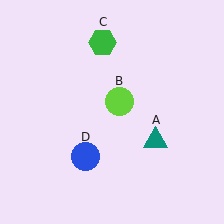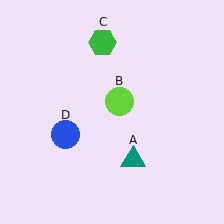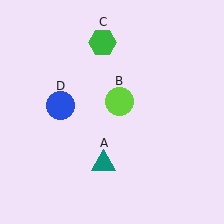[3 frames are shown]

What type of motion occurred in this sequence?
The teal triangle (object A), blue circle (object D) rotated clockwise around the center of the scene.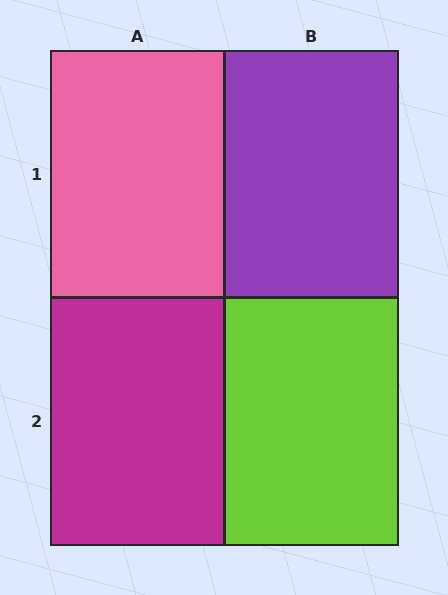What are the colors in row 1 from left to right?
Pink, purple.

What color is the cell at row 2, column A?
Magenta.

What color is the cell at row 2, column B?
Lime.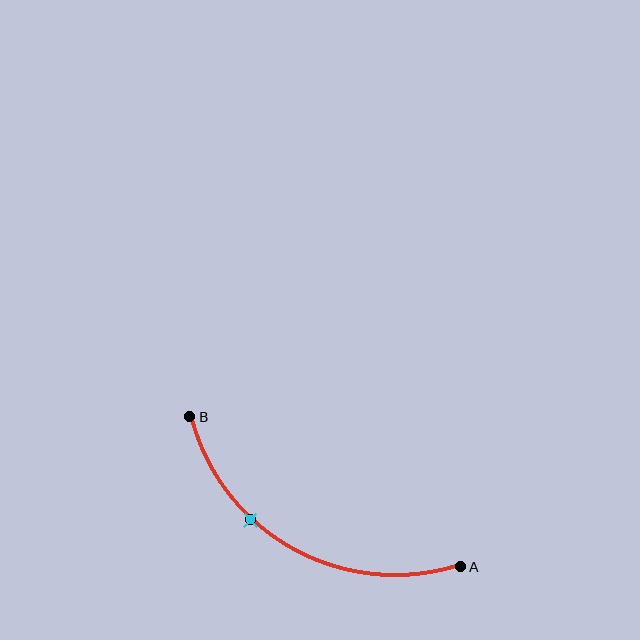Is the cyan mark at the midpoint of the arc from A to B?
No. The cyan mark lies on the arc but is closer to endpoint B. The arc midpoint would be at the point on the curve equidistant along the arc from both A and B.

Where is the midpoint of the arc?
The arc midpoint is the point on the curve farthest from the straight line joining A and B. It sits below that line.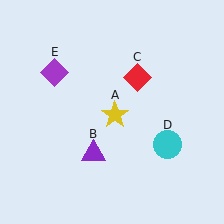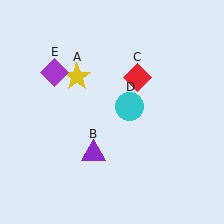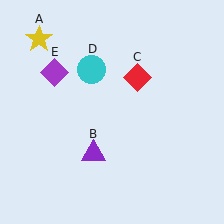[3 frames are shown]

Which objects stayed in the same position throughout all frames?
Purple triangle (object B) and red diamond (object C) and purple diamond (object E) remained stationary.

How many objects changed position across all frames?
2 objects changed position: yellow star (object A), cyan circle (object D).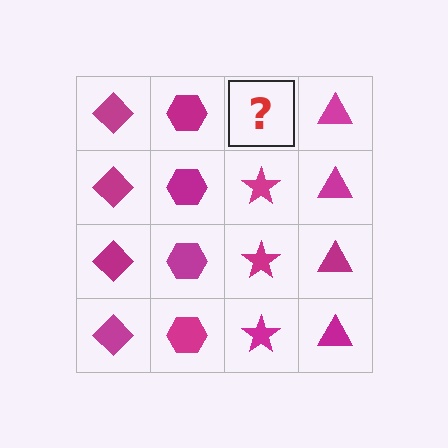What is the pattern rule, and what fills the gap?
The rule is that each column has a consistent shape. The gap should be filled with a magenta star.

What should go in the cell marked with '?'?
The missing cell should contain a magenta star.